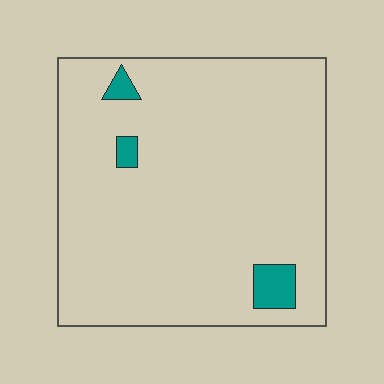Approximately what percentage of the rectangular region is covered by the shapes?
Approximately 5%.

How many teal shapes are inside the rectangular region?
3.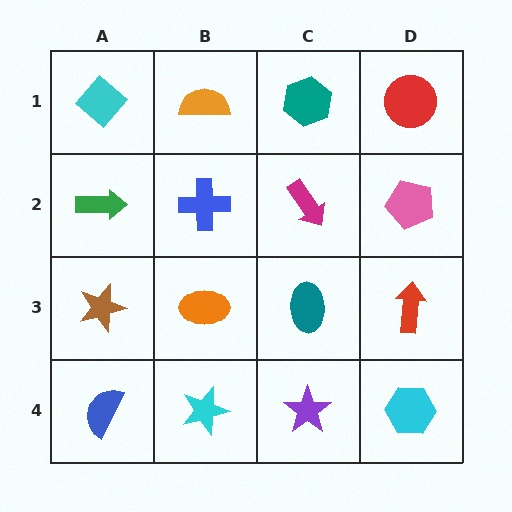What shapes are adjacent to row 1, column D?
A pink pentagon (row 2, column D), a teal hexagon (row 1, column C).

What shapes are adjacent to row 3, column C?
A magenta arrow (row 2, column C), a purple star (row 4, column C), an orange ellipse (row 3, column B), a red arrow (row 3, column D).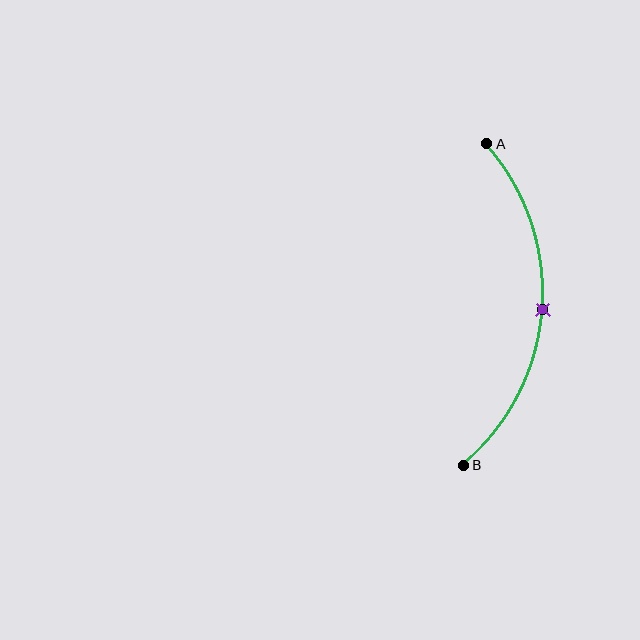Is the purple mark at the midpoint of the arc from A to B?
Yes. The purple mark lies on the arc at equal arc-length from both A and B — it is the arc midpoint.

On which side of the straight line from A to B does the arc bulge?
The arc bulges to the right of the straight line connecting A and B.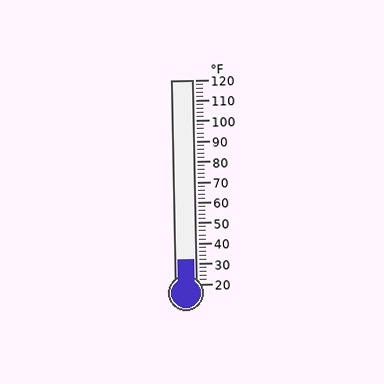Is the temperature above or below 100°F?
The temperature is below 100°F.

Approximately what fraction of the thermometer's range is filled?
The thermometer is filled to approximately 10% of its range.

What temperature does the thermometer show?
The thermometer shows approximately 32°F.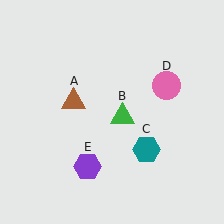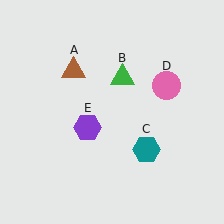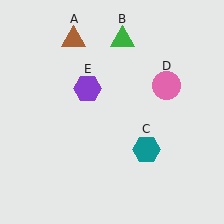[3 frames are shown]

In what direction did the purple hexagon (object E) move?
The purple hexagon (object E) moved up.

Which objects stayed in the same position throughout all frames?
Teal hexagon (object C) and pink circle (object D) remained stationary.